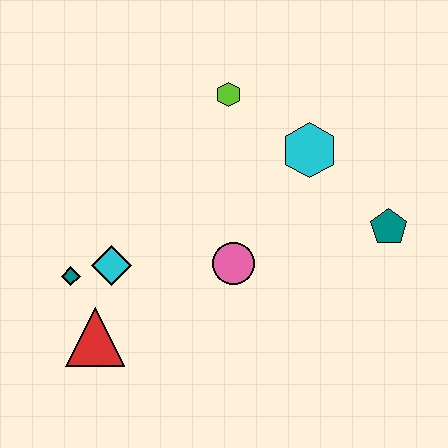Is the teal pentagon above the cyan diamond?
Yes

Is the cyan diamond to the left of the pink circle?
Yes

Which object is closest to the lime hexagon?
The cyan hexagon is closest to the lime hexagon.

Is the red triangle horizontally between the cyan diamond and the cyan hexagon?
No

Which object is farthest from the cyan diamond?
The teal pentagon is farthest from the cyan diamond.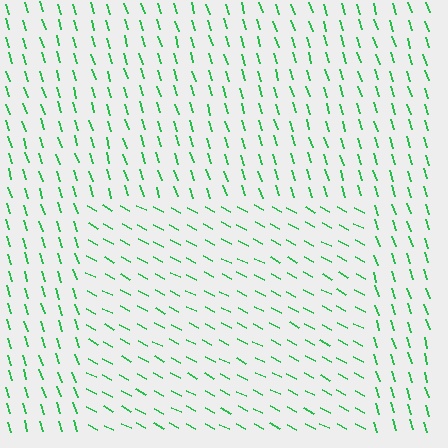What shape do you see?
I see a rectangle.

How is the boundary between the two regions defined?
The boundary is defined purely by a change in line orientation (approximately 45 degrees difference). All lines are the same color and thickness.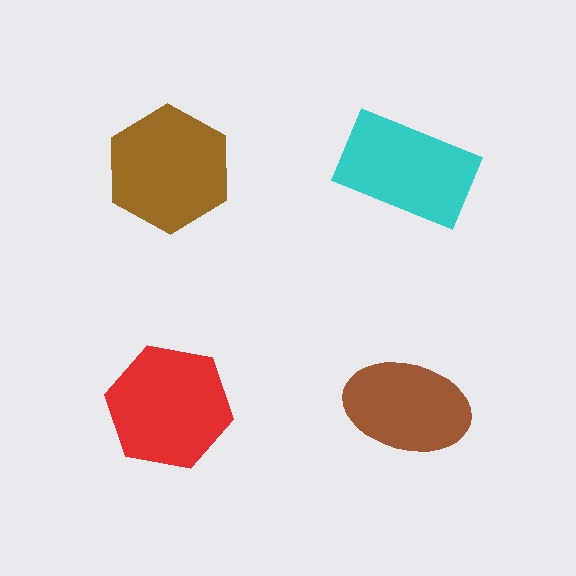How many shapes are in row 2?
2 shapes.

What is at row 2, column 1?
A red hexagon.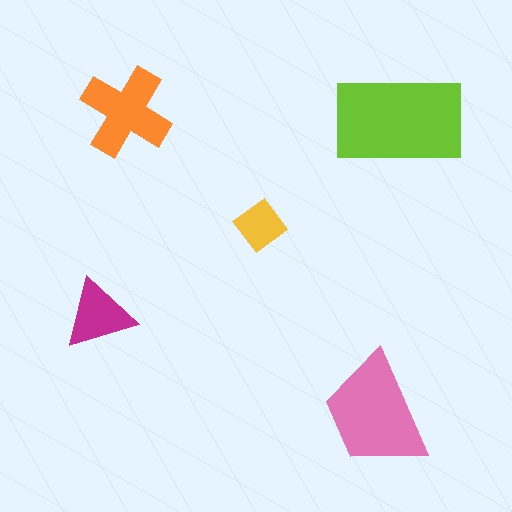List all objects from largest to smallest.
The lime rectangle, the pink trapezoid, the orange cross, the magenta triangle, the yellow diamond.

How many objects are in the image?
There are 5 objects in the image.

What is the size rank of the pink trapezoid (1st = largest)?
2nd.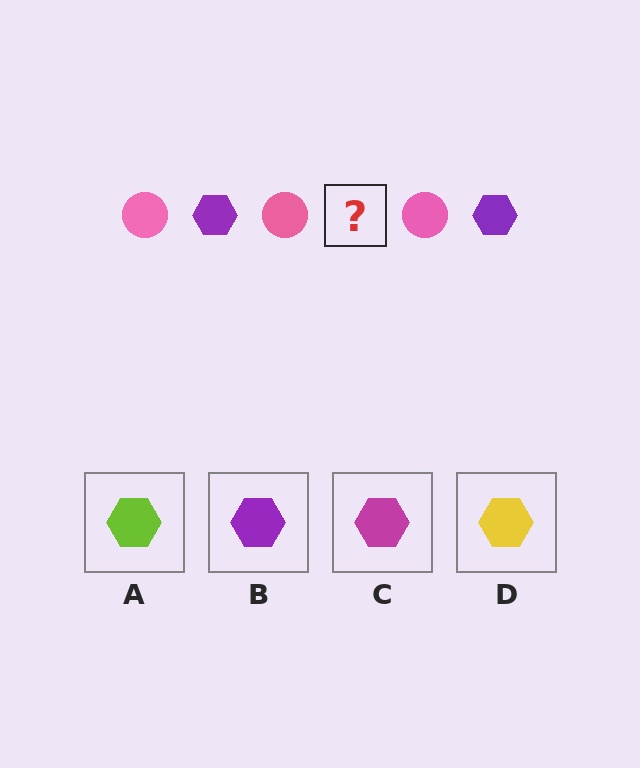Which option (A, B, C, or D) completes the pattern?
B.